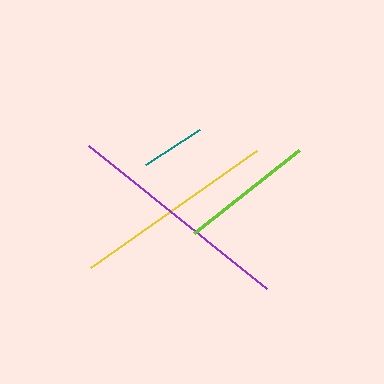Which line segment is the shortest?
The teal line is the shortest at approximately 64 pixels.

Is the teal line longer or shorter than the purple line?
The purple line is longer than the teal line.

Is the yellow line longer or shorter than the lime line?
The yellow line is longer than the lime line.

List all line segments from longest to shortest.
From longest to shortest: purple, yellow, lime, teal.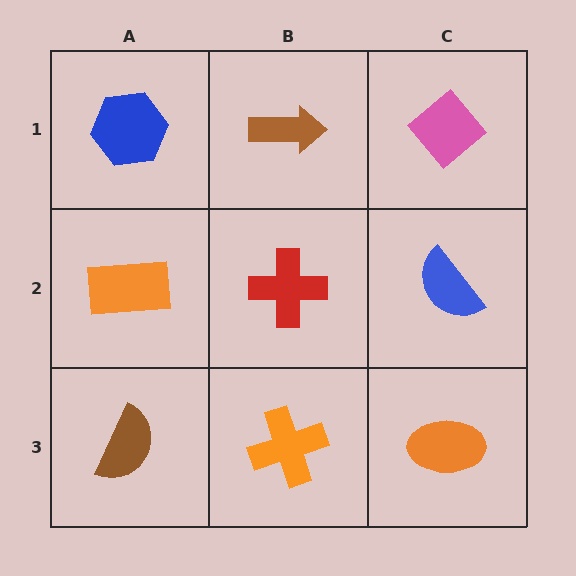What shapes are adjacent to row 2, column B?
A brown arrow (row 1, column B), an orange cross (row 3, column B), an orange rectangle (row 2, column A), a blue semicircle (row 2, column C).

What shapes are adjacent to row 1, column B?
A red cross (row 2, column B), a blue hexagon (row 1, column A), a pink diamond (row 1, column C).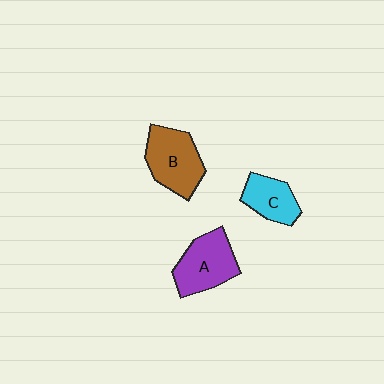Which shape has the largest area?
Shape B (brown).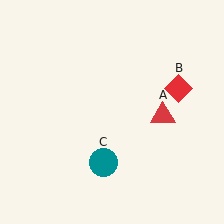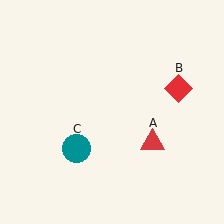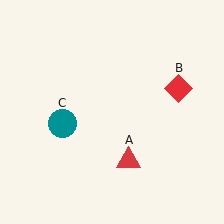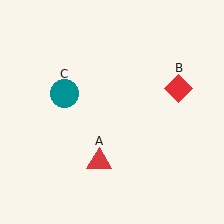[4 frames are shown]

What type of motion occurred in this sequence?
The red triangle (object A), teal circle (object C) rotated clockwise around the center of the scene.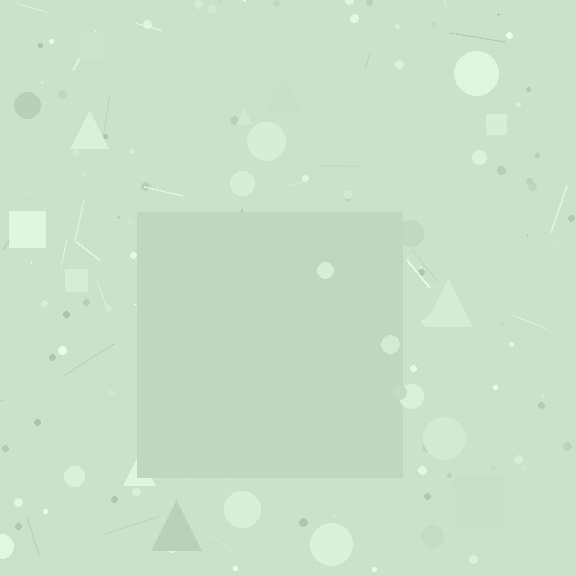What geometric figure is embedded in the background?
A square is embedded in the background.